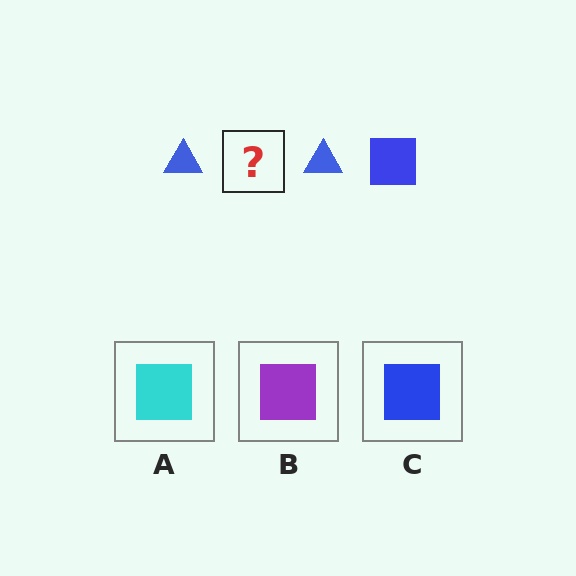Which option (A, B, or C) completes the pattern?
C.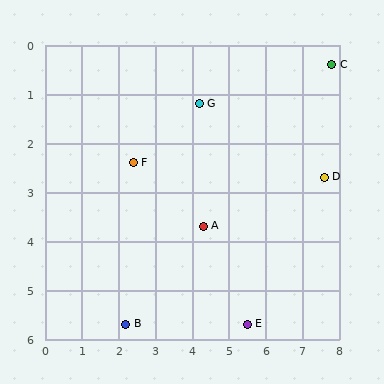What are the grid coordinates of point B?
Point B is at approximately (2.2, 5.7).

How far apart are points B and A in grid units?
Points B and A are about 2.9 grid units apart.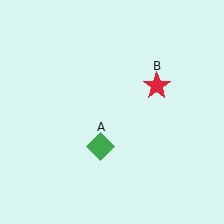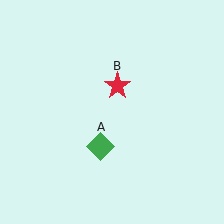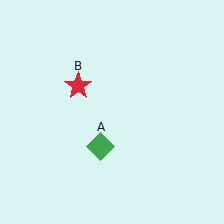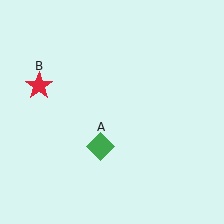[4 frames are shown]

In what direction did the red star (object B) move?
The red star (object B) moved left.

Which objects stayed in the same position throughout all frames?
Green diamond (object A) remained stationary.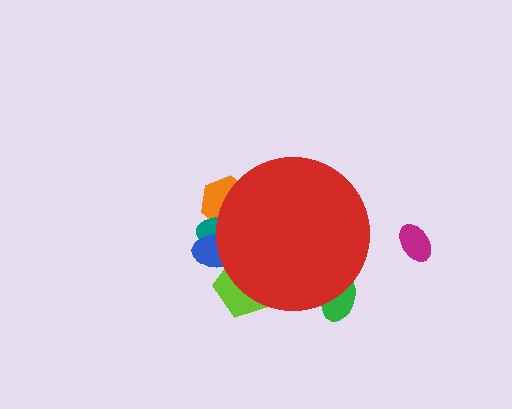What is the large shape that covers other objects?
A red circle.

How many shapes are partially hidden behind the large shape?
5 shapes are partially hidden.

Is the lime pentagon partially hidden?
Yes, the lime pentagon is partially hidden behind the red circle.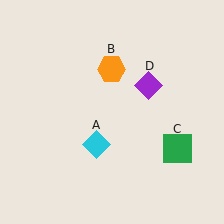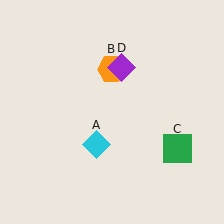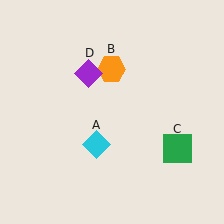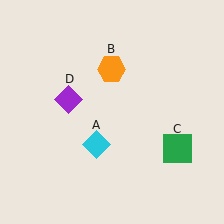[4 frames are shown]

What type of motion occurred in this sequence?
The purple diamond (object D) rotated counterclockwise around the center of the scene.